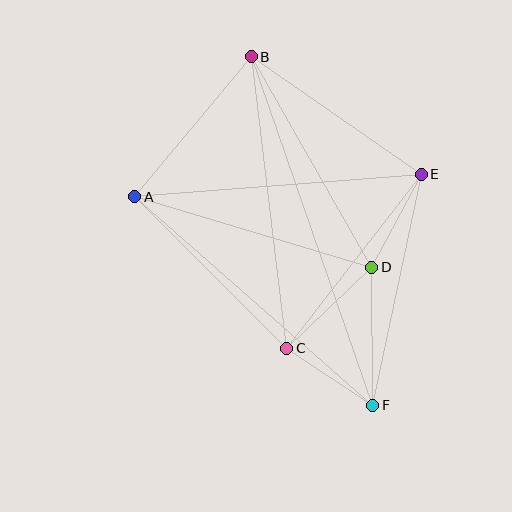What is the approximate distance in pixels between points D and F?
The distance between D and F is approximately 138 pixels.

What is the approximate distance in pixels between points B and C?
The distance between B and C is approximately 294 pixels.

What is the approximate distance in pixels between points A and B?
The distance between A and B is approximately 182 pixels.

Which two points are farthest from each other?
Points B and F are farthest from each other.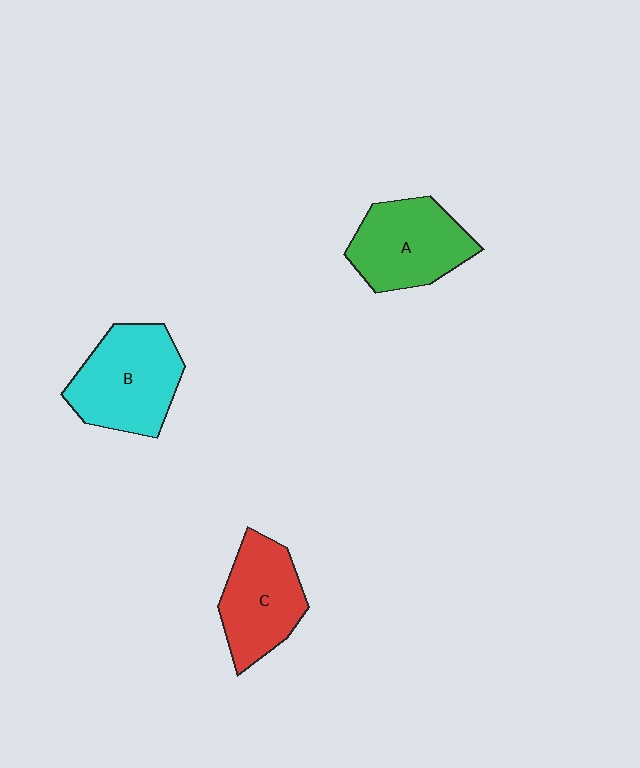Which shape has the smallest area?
Shape C (red).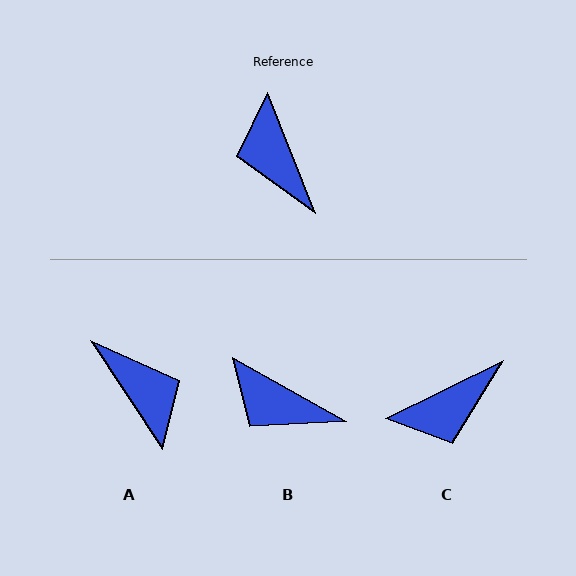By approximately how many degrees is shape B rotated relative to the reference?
Approximately 39 degrees counter-clockwise.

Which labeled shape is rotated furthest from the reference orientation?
A, about 168 degrees away.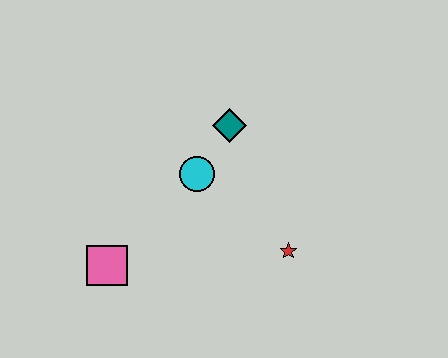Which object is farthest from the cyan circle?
The pink square is farthest from the cyan circle.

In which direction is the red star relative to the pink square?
The red star is to the right of the pink square.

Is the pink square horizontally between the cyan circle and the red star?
No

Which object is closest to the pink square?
The cyan circle is closest to the pink square.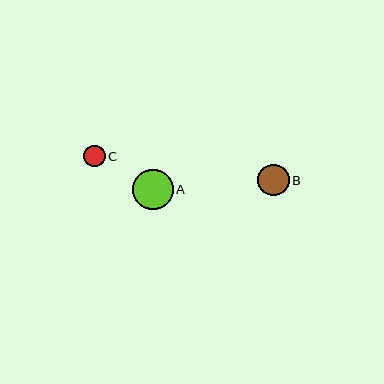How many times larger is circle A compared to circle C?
Circle A is approximately 1.9 times the size of circle C.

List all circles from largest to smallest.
From largest to smallest: A, B, C.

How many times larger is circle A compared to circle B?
Circle A is approximately 1.3 times the size of circle B.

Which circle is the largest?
Circle A is the largest with a size of approximately 40 pixels.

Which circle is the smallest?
Circle C is the smallest with a size of approximately 21 pixels.